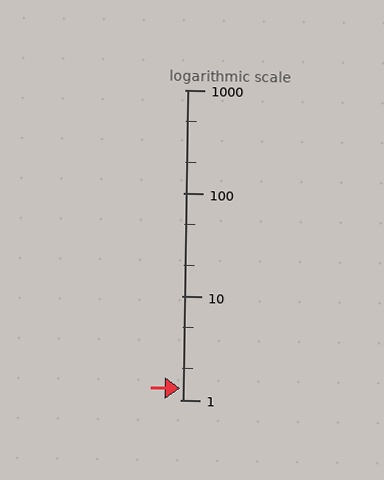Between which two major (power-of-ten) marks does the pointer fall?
The pointer is between 1 and 10.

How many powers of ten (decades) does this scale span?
The scale spans 3 decades, from 1 to 1000.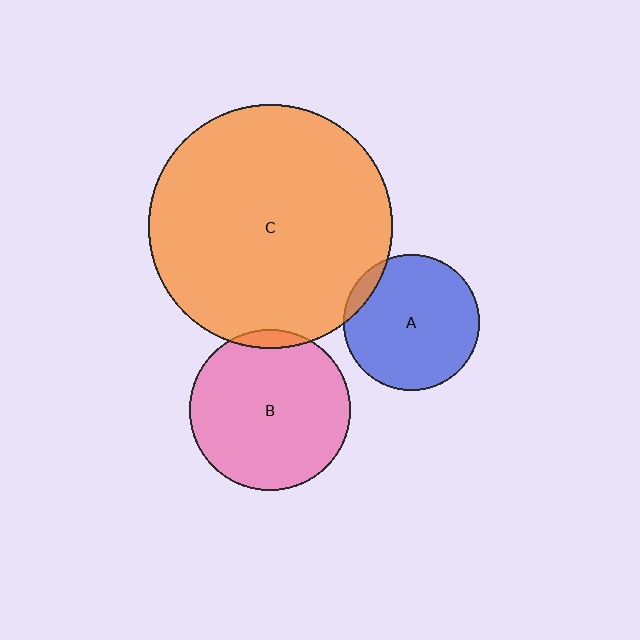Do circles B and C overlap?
Yes.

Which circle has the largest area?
Circle C (orange).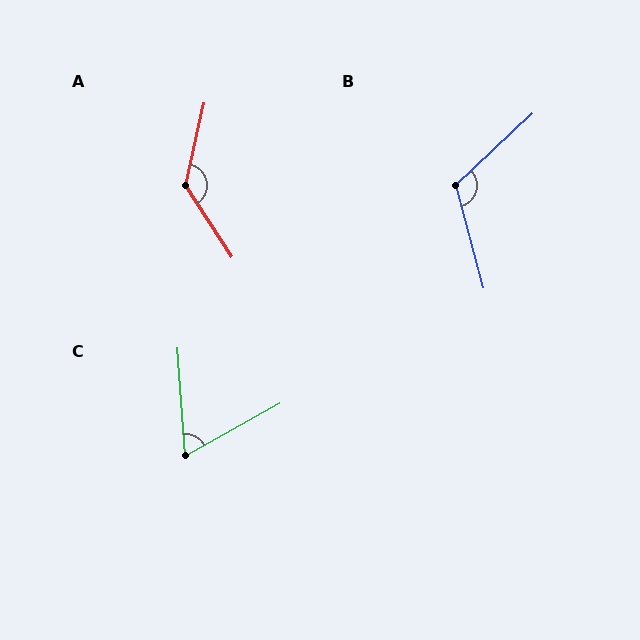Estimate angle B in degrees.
Approximately 118 degrees.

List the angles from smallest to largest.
C (64°), B (118°), A (134°).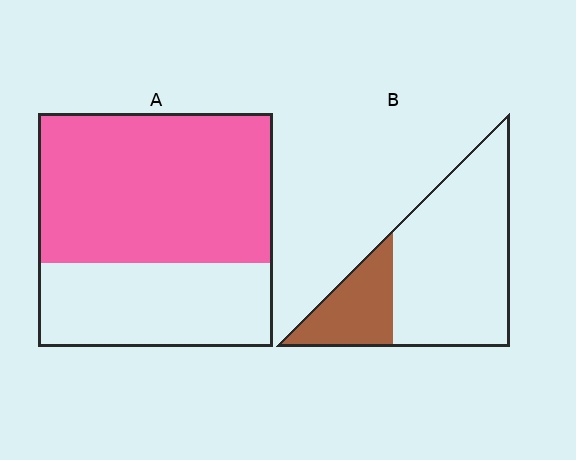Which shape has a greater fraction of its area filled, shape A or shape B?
Shape A.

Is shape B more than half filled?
No.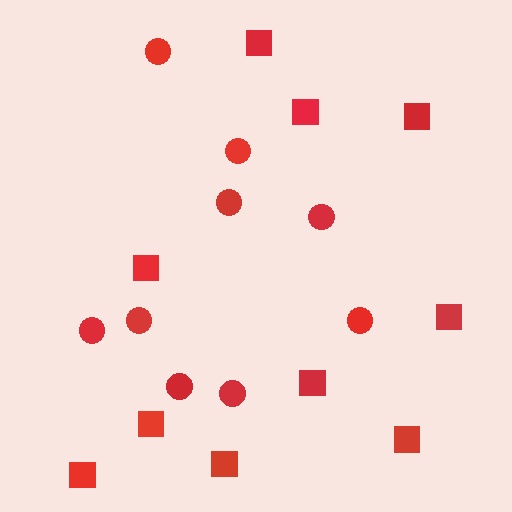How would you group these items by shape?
There are 2 groups: one group of circles (9) and one group of squares (10).